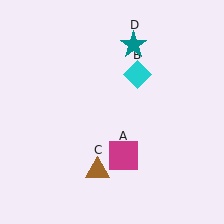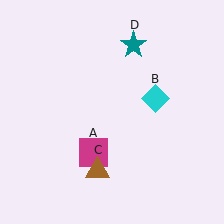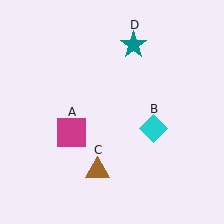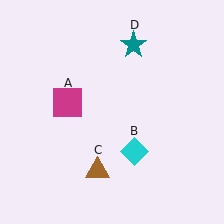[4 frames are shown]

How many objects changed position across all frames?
2 objects changed position: magenta square (object A), cyan diamond (object B).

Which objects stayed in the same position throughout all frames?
Brown triangle (object C) and teal star (object D) remained stationary.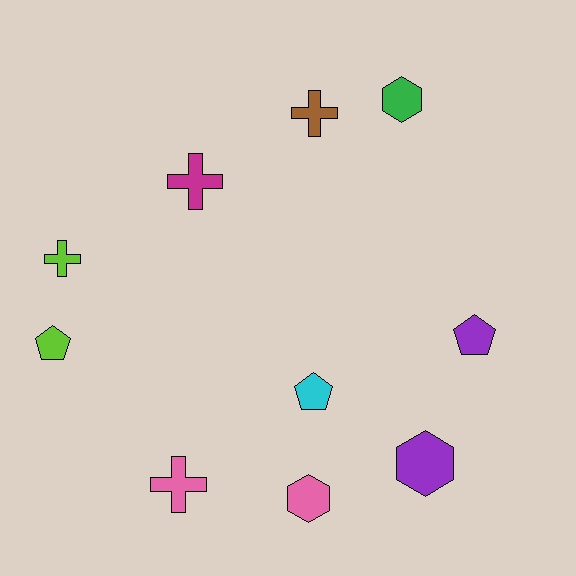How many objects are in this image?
There are 10 objects.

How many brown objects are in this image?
There is 1 brown object.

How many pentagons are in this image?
There are 3 pentagons.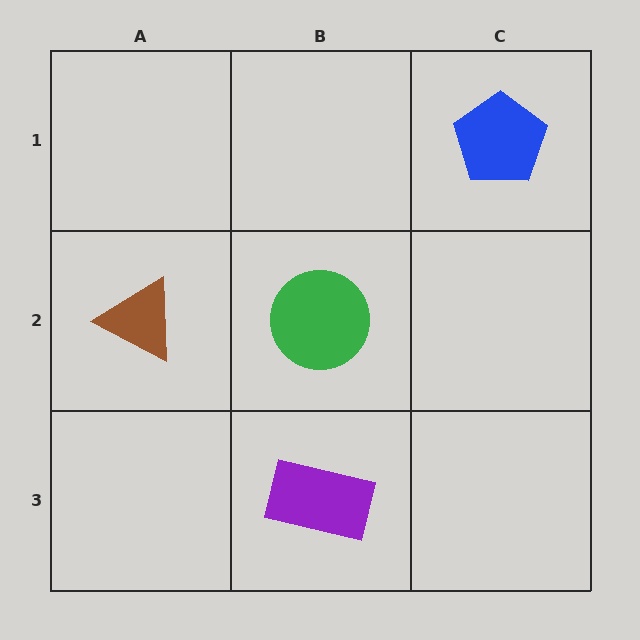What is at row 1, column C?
A blue pentagon.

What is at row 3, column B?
A purple rectangle.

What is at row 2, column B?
A green circle.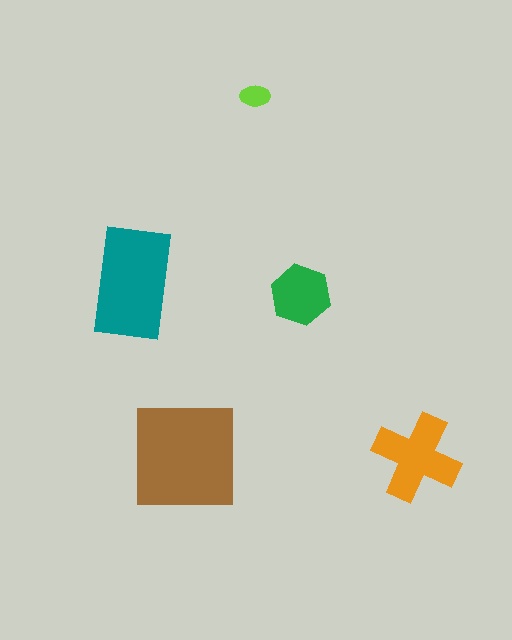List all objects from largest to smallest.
The brown square, the teal rectangle, the orange cross, the green hexagon, the lime ellipse.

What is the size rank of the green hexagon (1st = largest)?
4th.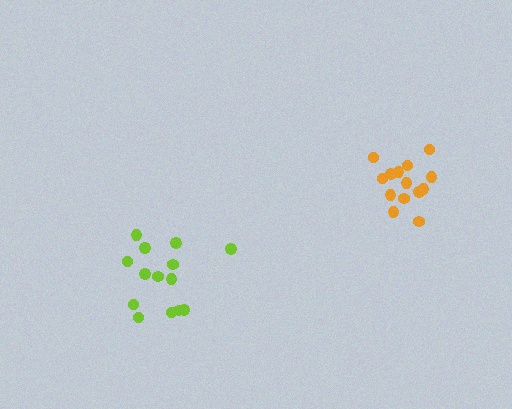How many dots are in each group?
Group 1: 14 dots, Group 2: 14 dots (28 total).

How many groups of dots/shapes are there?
There are 2 groups.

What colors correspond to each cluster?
The clusters are colored: lime, orange.